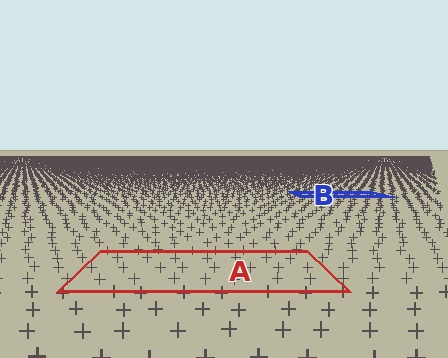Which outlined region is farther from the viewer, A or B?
Region B is farther from the viewer — the texture elements inside it appear smaller and more densely packed.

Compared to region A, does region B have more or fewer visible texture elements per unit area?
Region B has more texture elements per unit area — they are packed more densely because it is farther away.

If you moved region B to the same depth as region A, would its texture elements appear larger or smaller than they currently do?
They would appear larger. At a closer depth, the same texture elements are projected at a bigger on-screen size.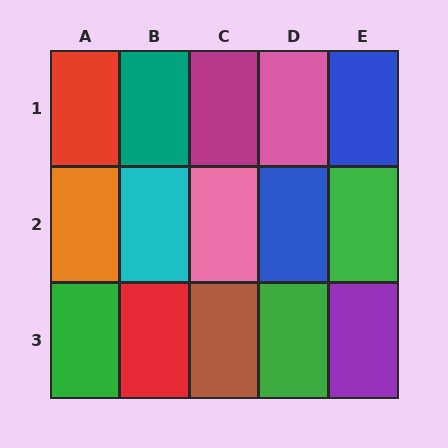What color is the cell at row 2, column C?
Pink.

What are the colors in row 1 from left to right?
Red, teal, magenta, pink, blue.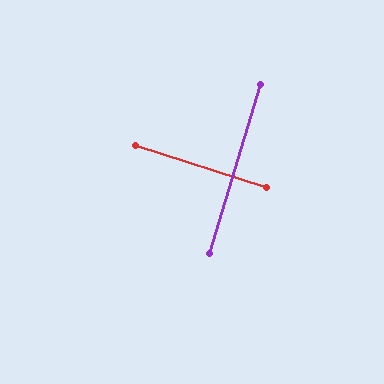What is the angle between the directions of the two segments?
Approximately 89 degrees.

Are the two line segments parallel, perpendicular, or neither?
Perpendicular — they meet at approximately 89°.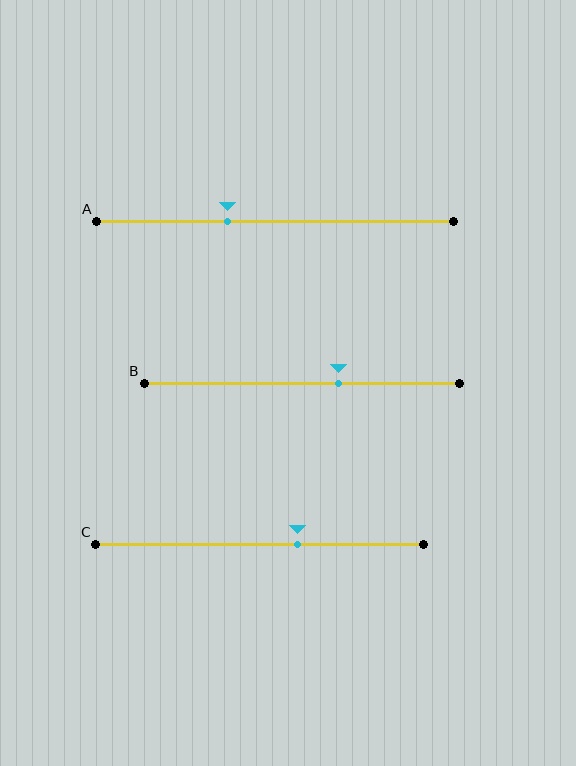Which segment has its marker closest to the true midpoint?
Segment B has its marker closest to the true midpoint.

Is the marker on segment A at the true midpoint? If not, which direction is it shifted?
No, the marker on segment A is shifted to the left by about 13% of the segment length.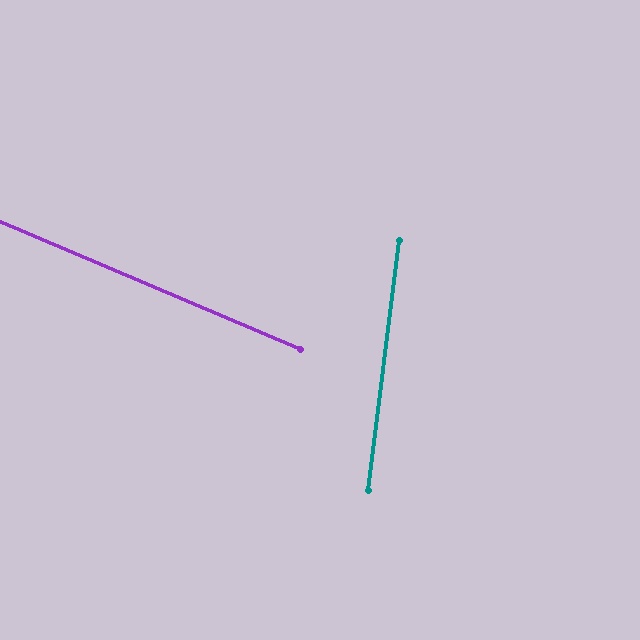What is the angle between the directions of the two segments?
Approximately 74 degrees.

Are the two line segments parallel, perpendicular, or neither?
Neither parallel nor perpendicular — they differ by about 74°.